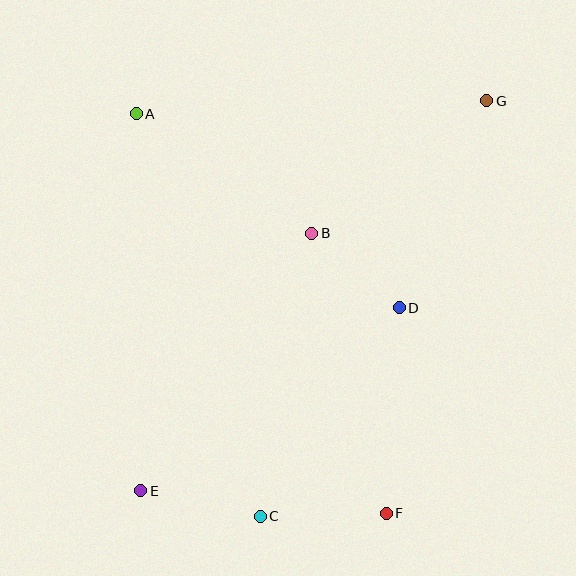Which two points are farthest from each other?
Points E and G are farthest from each other.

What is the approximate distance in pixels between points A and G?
The distance between A and G is approximately 351 pixels.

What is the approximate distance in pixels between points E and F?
The distance between E and F is approximately 246 pixels.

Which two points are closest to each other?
Points B and D are closest to each other.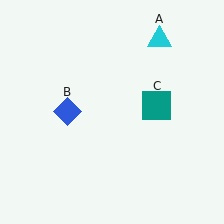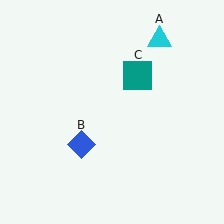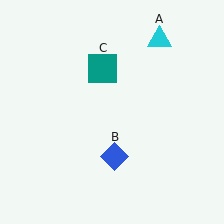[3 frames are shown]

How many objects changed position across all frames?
2 objects changed position: blue diamond (object B), teal square (object C).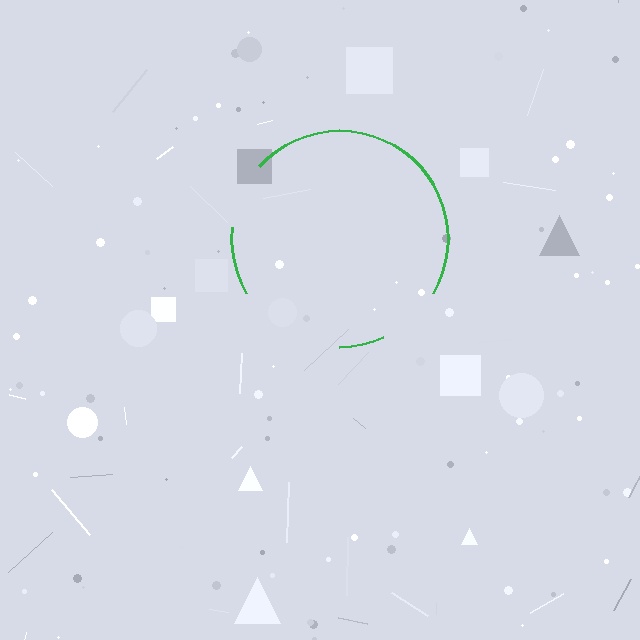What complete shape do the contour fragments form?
The contour fragments form a circle.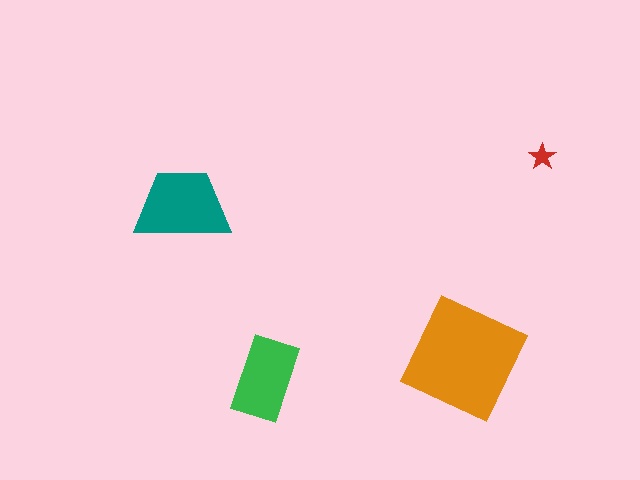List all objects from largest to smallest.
The orange square, the teal trapezoid, the green rectangle, the red star.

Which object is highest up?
The red star is topmost.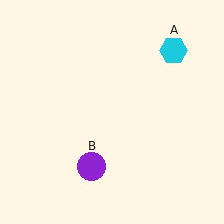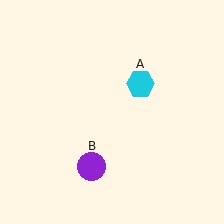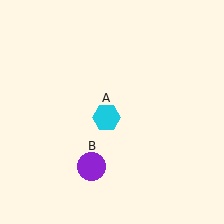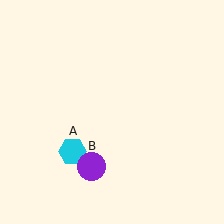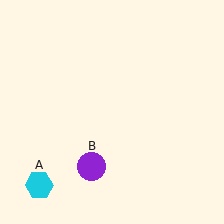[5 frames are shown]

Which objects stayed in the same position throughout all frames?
Purple circle (object B) remained stationary.